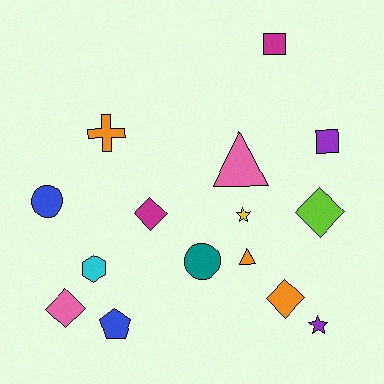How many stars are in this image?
There are 2 stars.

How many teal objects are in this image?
There is 1 teal object.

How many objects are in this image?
There are 15 objects.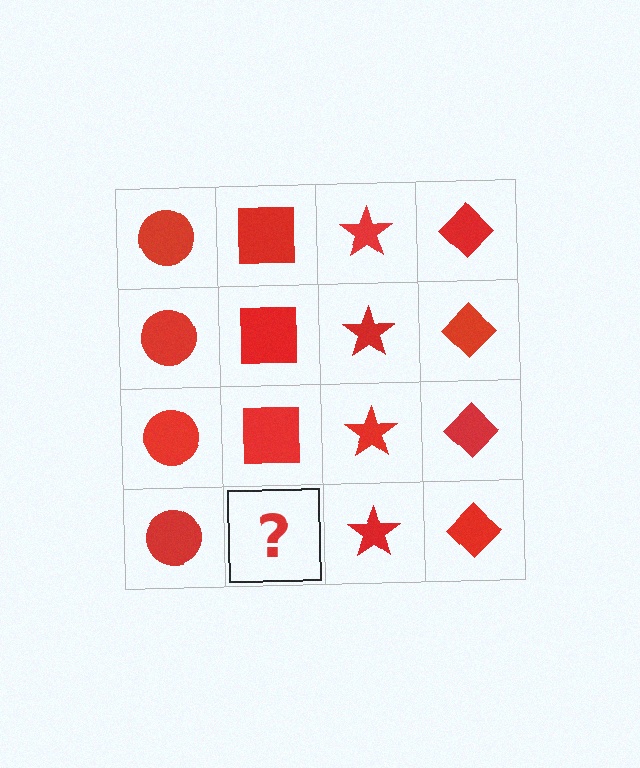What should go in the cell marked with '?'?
The missing cell should contain a red square.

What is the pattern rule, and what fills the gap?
The rule is that each column has a consistent shape. The gap should be filled with a red square.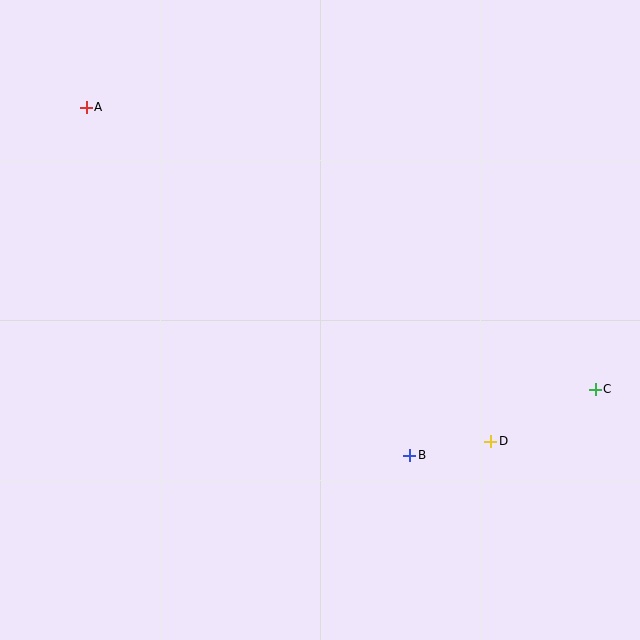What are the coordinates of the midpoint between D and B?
The midpoint between D and B is at (450, 448).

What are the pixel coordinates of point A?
Point A is at (86, 107).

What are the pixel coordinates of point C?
Point C is at (595, 389).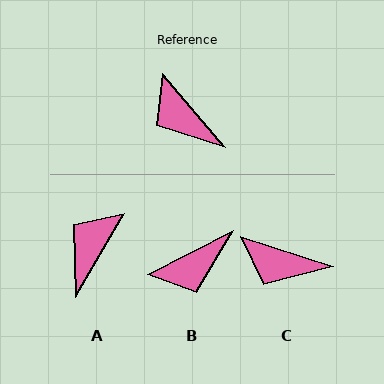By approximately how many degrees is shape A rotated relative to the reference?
Approximately 71 degrees clockwise.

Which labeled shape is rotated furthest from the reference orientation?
B, about 77 degrees away.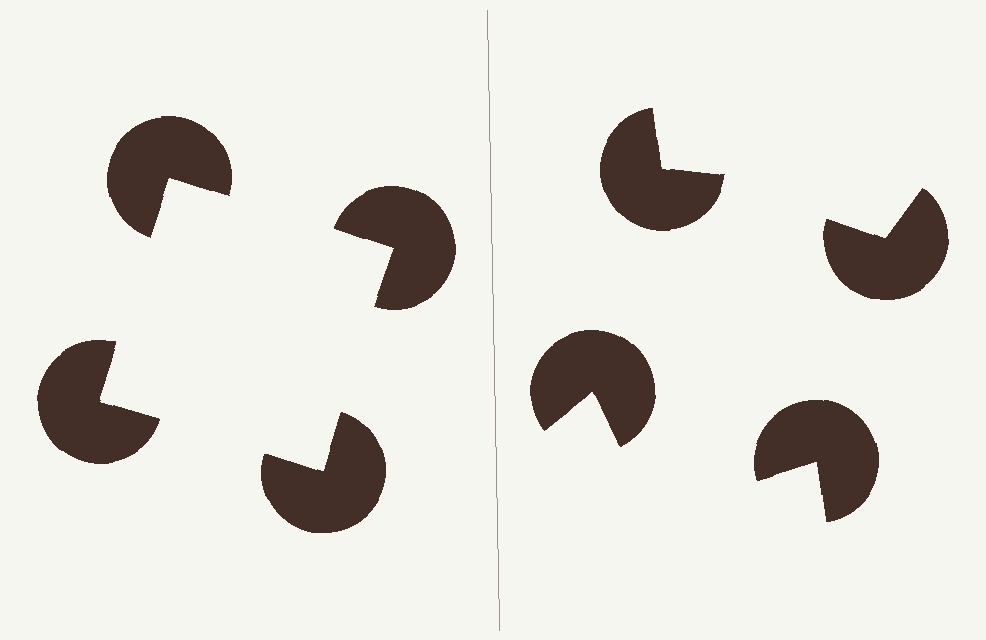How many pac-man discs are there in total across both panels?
8 — 4 on each side.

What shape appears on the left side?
An illusory square.